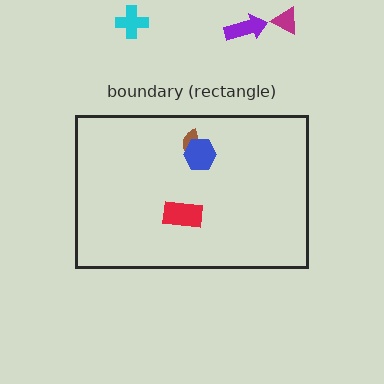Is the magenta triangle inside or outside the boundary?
Outside.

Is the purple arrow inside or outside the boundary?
Outside.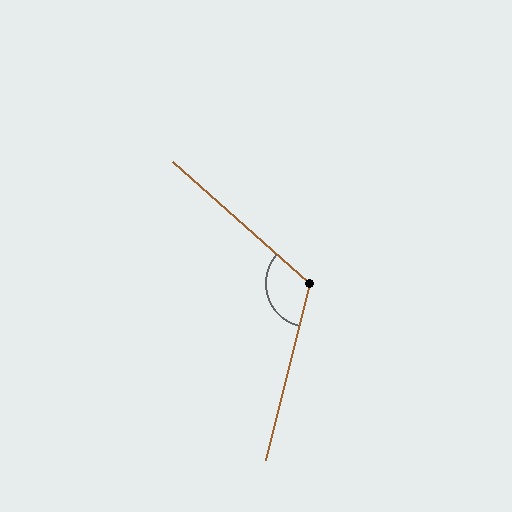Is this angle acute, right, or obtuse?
It is obtuse.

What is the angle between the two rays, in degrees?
Approximately 118 degrees.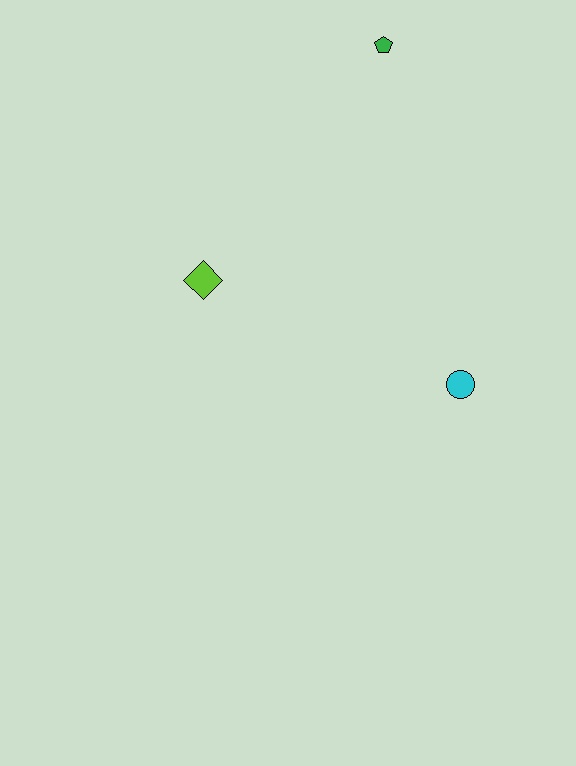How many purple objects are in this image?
There are no purple objects.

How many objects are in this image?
There are 3 objects.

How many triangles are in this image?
There are no triangles.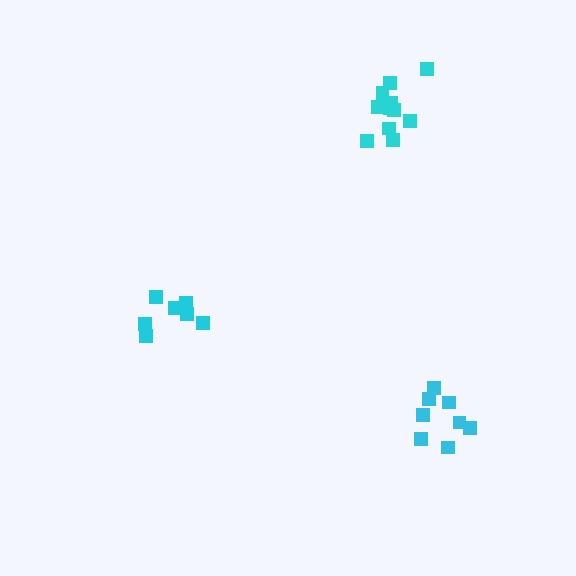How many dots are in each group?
Group 1: 11 dots, Group 2: 8 dots, Group 3: 7 dots (26 total).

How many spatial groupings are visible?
There are 3 spatial groupings.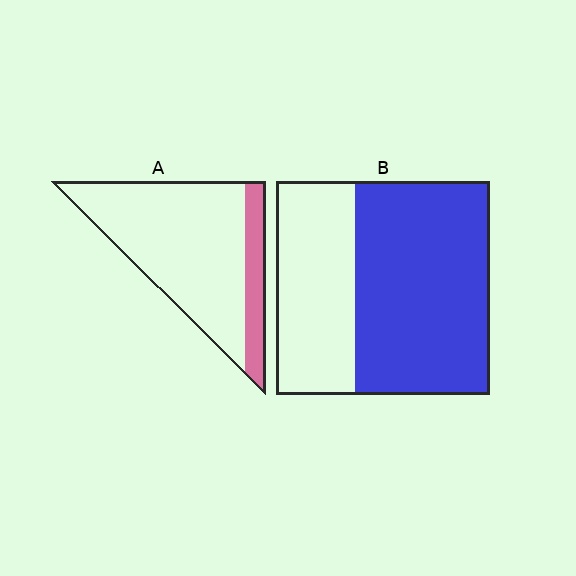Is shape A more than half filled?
No.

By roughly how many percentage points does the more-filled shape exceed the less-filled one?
By roughly 45 percentage points (B over A).